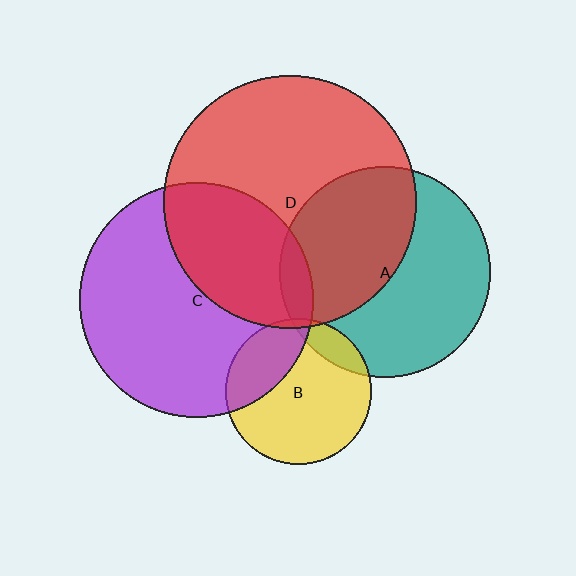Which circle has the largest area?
Circle D (red).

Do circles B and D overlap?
Yes.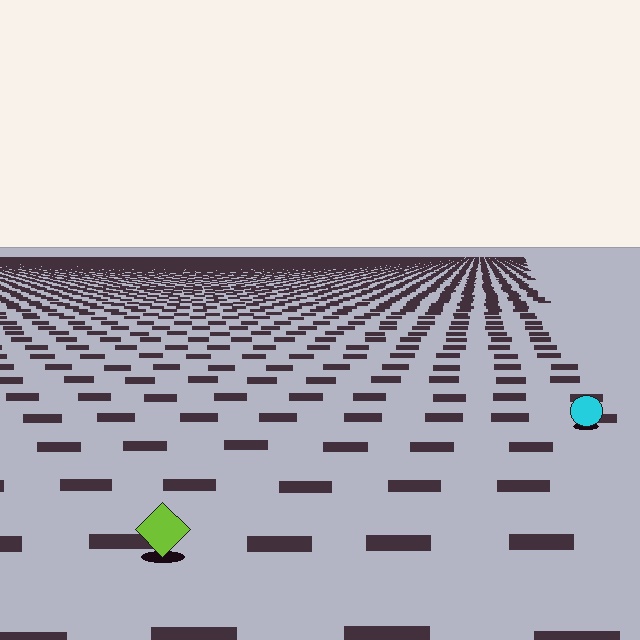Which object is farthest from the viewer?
The cyan circle is farthest from the viewer. It appears smaller and the ground texture around it is denser.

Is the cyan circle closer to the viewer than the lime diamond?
No. The lime diamond is closer — you can tell from the texture gradient: the ground texture is coarser near it.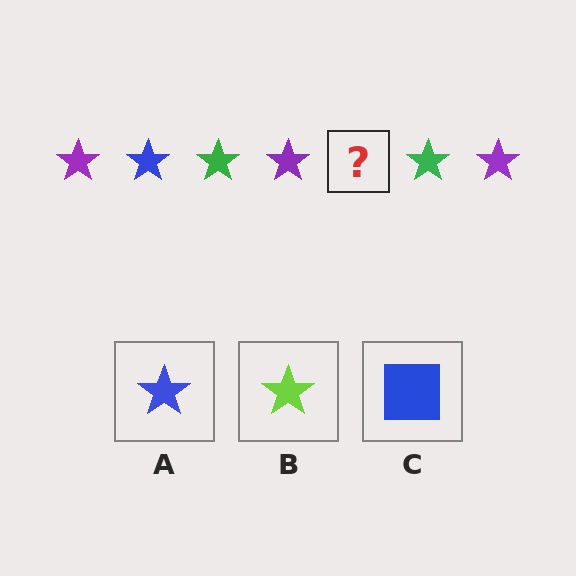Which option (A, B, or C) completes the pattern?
A.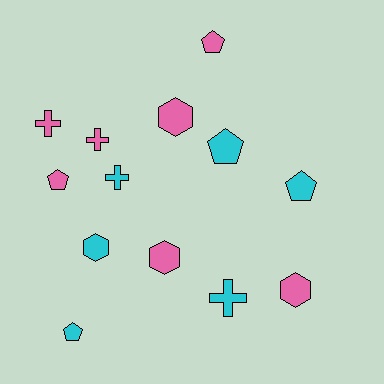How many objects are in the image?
There are 13 objects.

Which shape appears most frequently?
Pentagon, with 5 objects.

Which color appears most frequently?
Pink, with 7 objects.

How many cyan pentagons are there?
There are 3 cyan pentagons.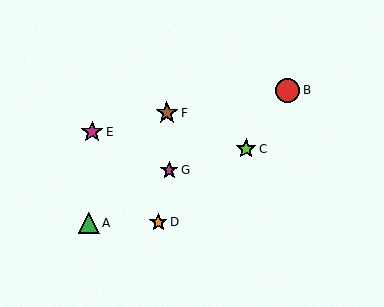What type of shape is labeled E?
Shape E is a magenta star.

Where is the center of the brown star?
The center of the brown star is at (167, 113).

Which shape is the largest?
The red circle (labeled B) is the largest.